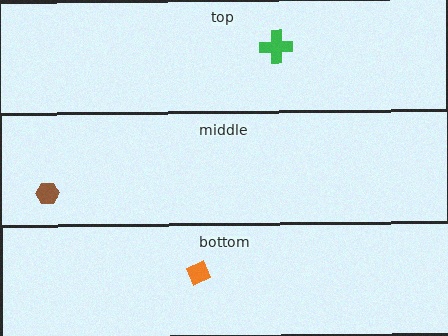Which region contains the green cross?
The top region.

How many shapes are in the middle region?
1.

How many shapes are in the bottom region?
1.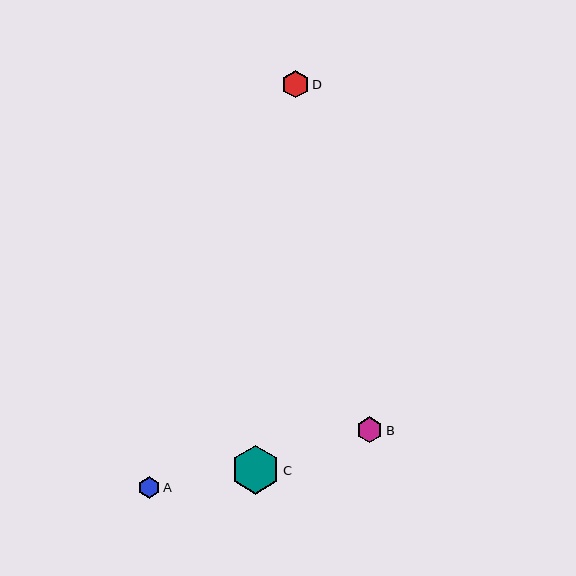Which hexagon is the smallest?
Hexagon A is the smallest with a size of approximately 22 pixels.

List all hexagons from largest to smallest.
From largest to smallest: C, D, B, A.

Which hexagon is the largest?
Hexagon C is the largest with a size of approximately 49 pixels.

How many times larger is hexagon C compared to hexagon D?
Hexagon C is approximately 1.8 times the size of hexagon D.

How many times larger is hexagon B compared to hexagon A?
Hexagon B is approximately 1.2 times the size of hexagon A.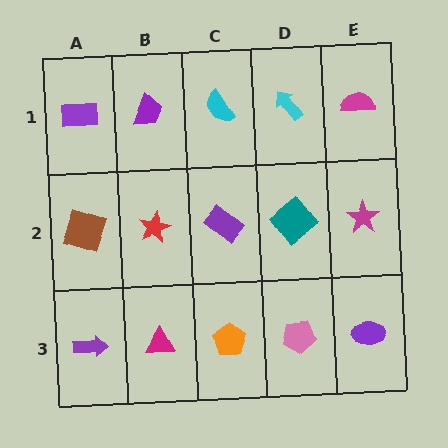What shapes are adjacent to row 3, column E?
A magenta star (row 2, column E), a pink pentagon (row 3, column D).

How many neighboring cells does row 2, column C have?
4.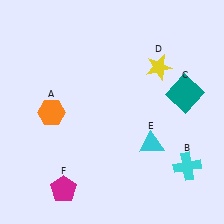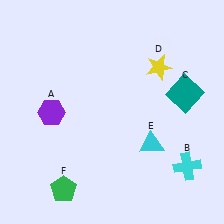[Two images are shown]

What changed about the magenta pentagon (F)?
In Image 1, F is magenta. In Image 2, it changed to green.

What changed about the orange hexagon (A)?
In Image 1, A is orange. In Image 2, it changed to purple.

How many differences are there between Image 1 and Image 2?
There are 2 differences between the two images.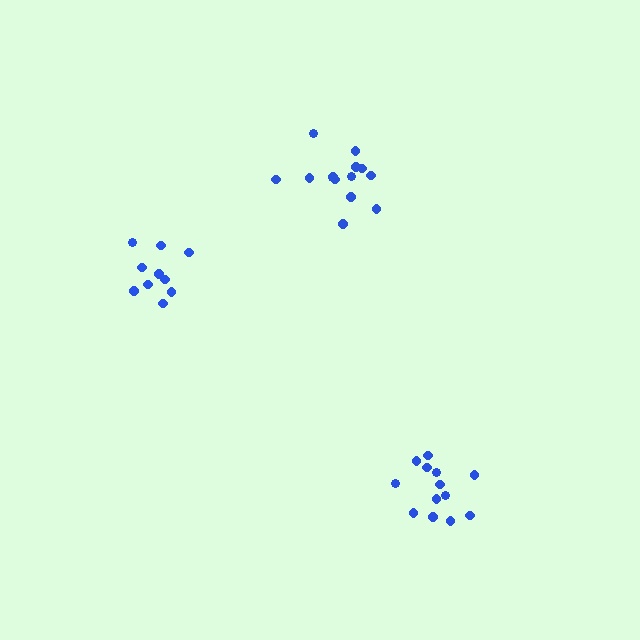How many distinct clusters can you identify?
There are 3 distinct clusters.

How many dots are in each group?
Group 1: 13 dots, Group 2: 14 dots, Group 3: 10 dots (37 total).